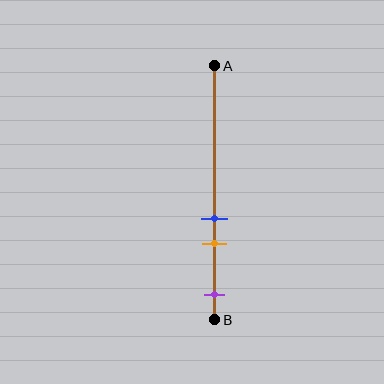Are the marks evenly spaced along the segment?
No, the marks are not evenly spaced.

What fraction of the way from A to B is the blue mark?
The blue mark is approximately 60% (0.6) of the way from A to B.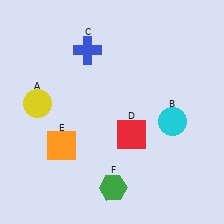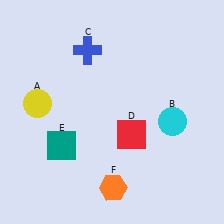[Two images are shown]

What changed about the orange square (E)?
In Image 1, E is orange. In Image 2, it changed to teal.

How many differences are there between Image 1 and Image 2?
There are 2 differences between the two images.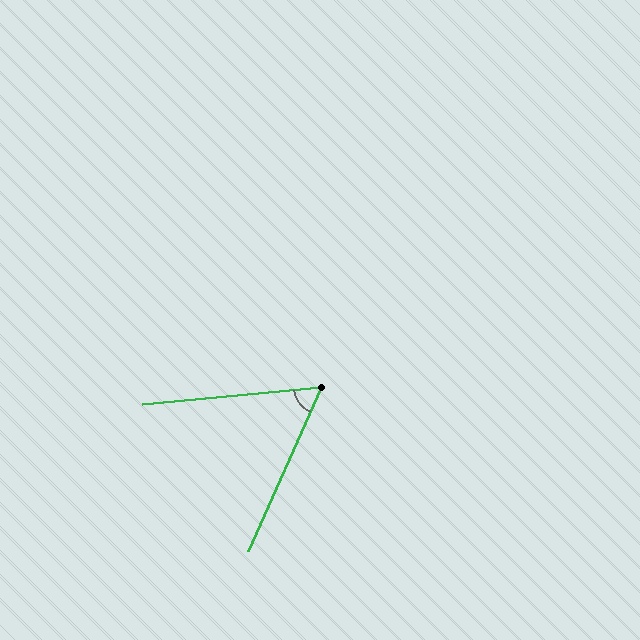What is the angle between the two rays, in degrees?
Approximately 60 degrees.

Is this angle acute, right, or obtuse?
It is acute.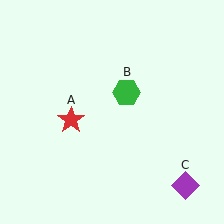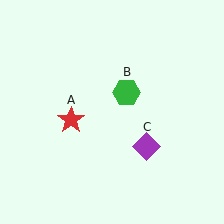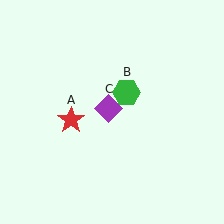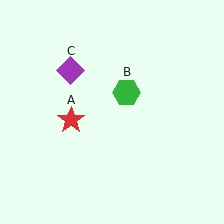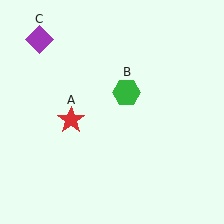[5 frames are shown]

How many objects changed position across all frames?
1 object changed position: purple diamond (object C).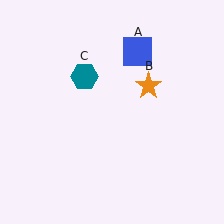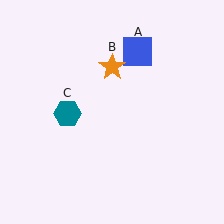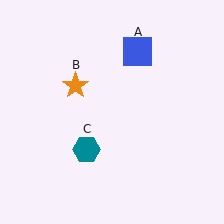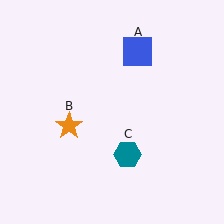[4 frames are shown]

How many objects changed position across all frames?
2 objects changed position: orange star (object B), teal hexagon (object C).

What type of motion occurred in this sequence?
The orange star (object B), teal hexagon (object C) rotated counterclockwise around the center of the scene.